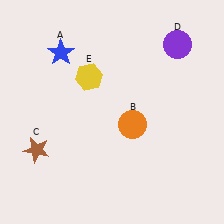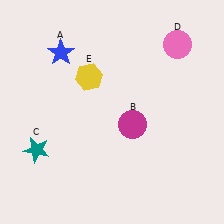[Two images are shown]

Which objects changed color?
B changed from orange to magenta. C changed from brown to teal. D changed from purple to pink.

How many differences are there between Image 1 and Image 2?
There are 3 differences between the two images.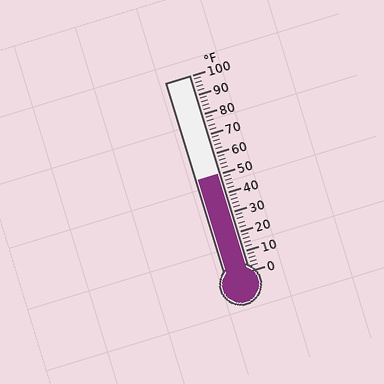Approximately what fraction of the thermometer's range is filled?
The thermometer is filled to approximately 50% of its range.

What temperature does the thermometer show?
The thermometer shows approximately 50°F.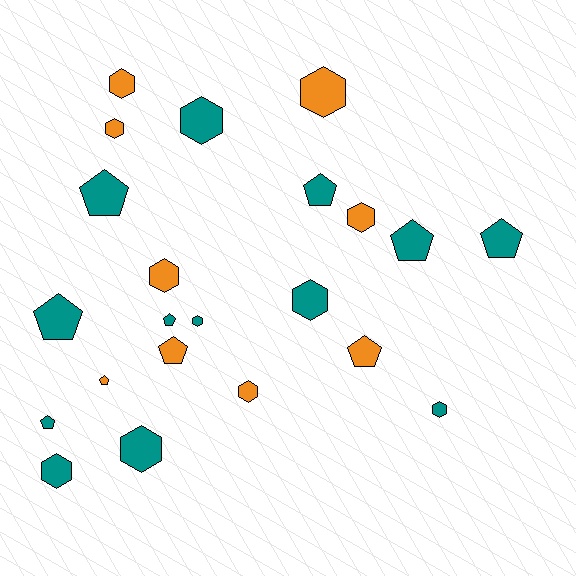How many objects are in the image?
There are 22 objects.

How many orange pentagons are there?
There are 3 orange pentagons.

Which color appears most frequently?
Teal, with 13 objects.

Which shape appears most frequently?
Hexagon, with 12 objects.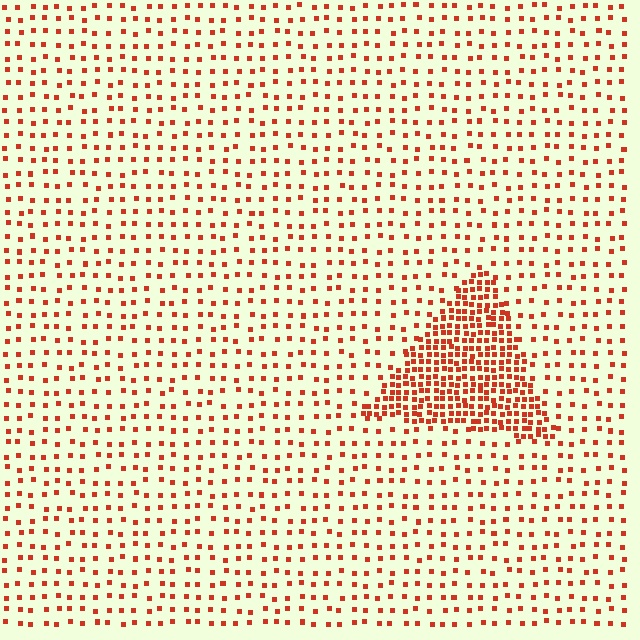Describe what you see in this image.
The image contains small red elements arranged at two different densities. A triangle-shaped region is visible where the elements are more densely packed than the surrounding area.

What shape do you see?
I see a triangle.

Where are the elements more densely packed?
The elements are more densely packed inside the triangle boundary.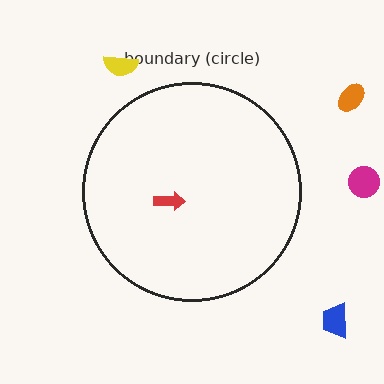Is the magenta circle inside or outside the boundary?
Outside.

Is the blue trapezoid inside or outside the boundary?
Outside.